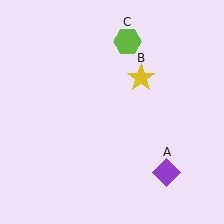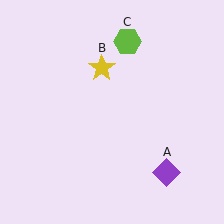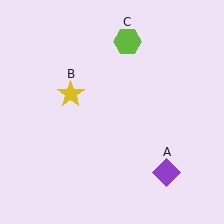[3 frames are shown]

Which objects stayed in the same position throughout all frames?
Purple diamond (object A) and lime hexagon (object C) remained stationary.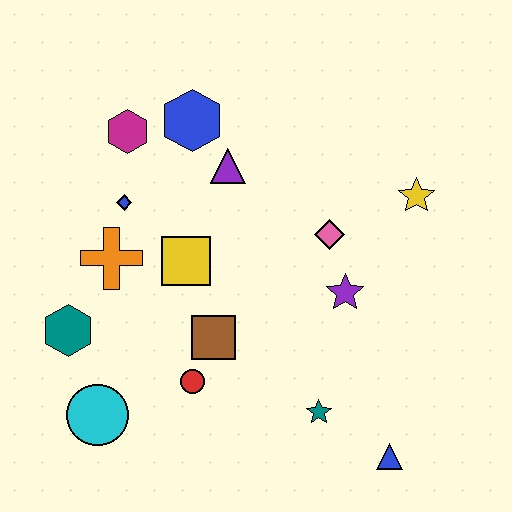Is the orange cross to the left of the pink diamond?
Yes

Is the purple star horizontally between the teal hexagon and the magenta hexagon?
No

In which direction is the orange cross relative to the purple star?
The orange cross is to the left of the purple star.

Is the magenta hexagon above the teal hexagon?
Yes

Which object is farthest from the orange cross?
The blue triangle is farthest from the orange cross.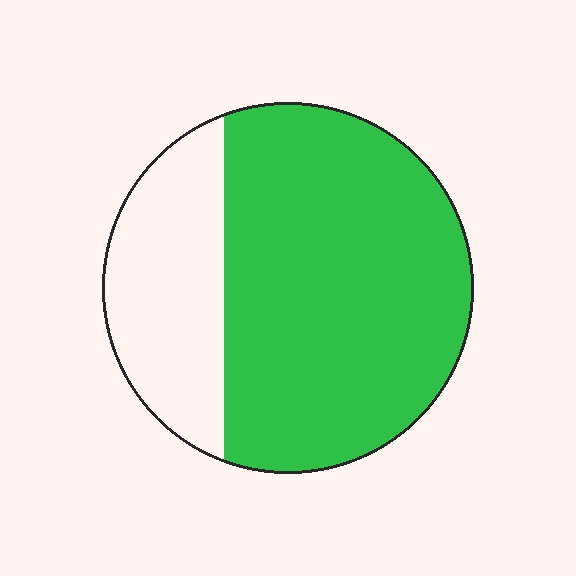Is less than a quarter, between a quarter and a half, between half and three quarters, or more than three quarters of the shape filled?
Between half and three quarters.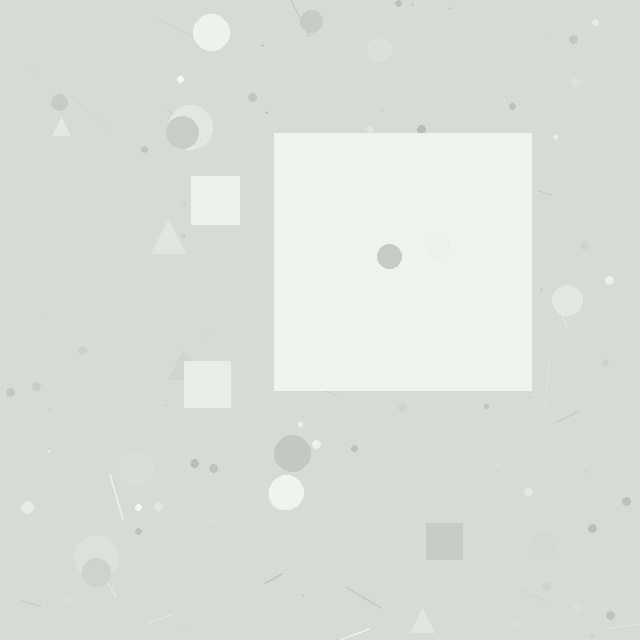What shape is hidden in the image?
A square is hidden in the image.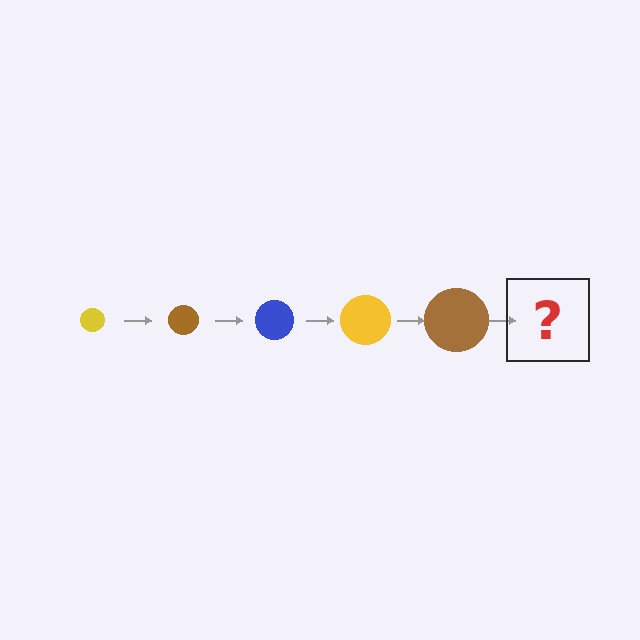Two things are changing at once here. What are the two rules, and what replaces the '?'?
The two rules are that the circle grows larger each step and the color cycles through yellow, brown, and blue. The '?' should be a blue circle, larger than the previous one.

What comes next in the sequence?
The next element should be a blue circle, larger than the previous one.